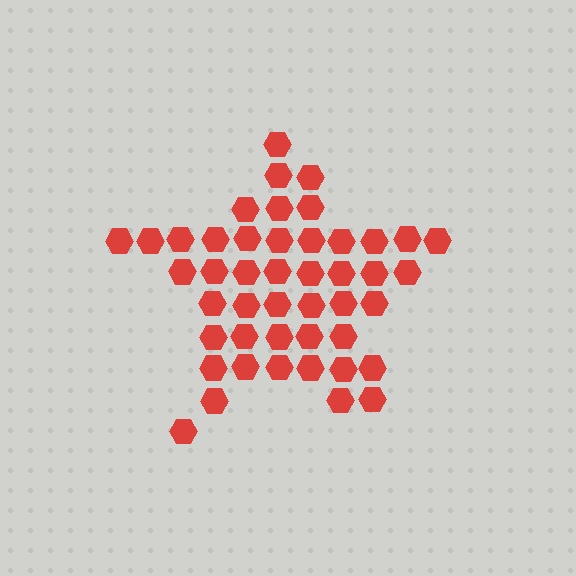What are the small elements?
The small elements are hexagons.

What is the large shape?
The large shape is a star.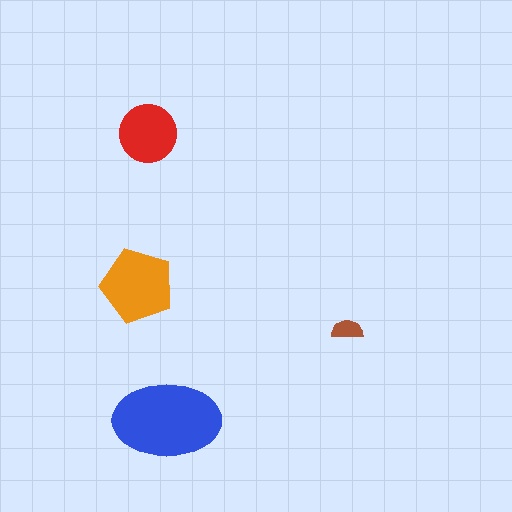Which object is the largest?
The blue ellipse.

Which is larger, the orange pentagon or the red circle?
The orange pentagon.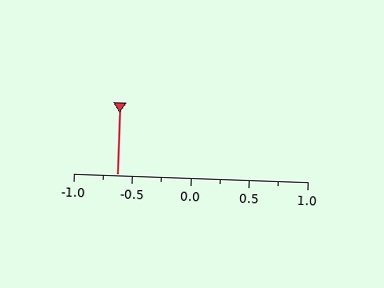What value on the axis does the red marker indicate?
The marker indicates approximately -0.62.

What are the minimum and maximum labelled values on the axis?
The axis runs from -1.0 to 1.0.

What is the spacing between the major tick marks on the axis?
The major ticks are spaced 0.5 apart.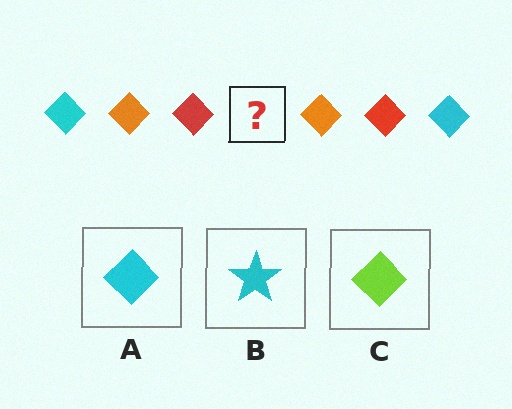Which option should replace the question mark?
Option A.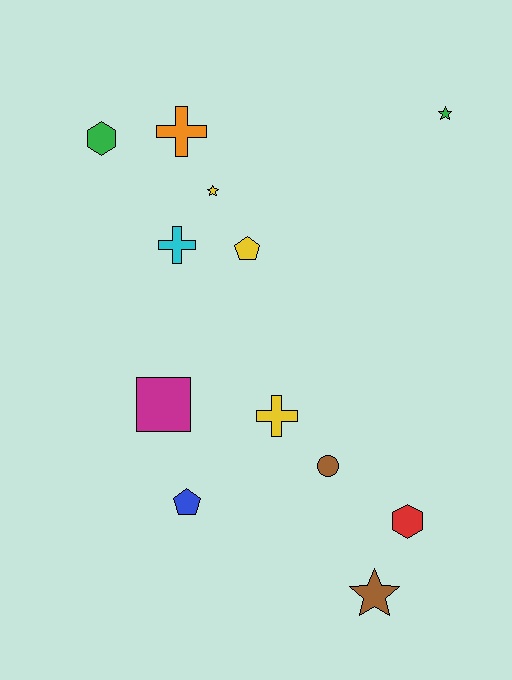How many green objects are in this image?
There are 2 green objects.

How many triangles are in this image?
There are no triangles.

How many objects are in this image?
There are 12 objects.